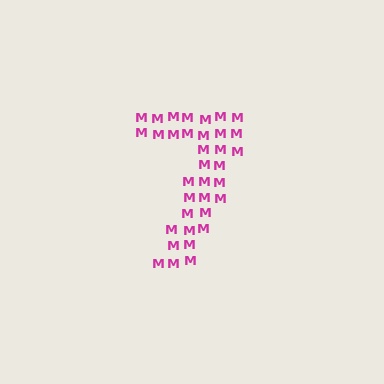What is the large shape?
The large shape is the digit 7.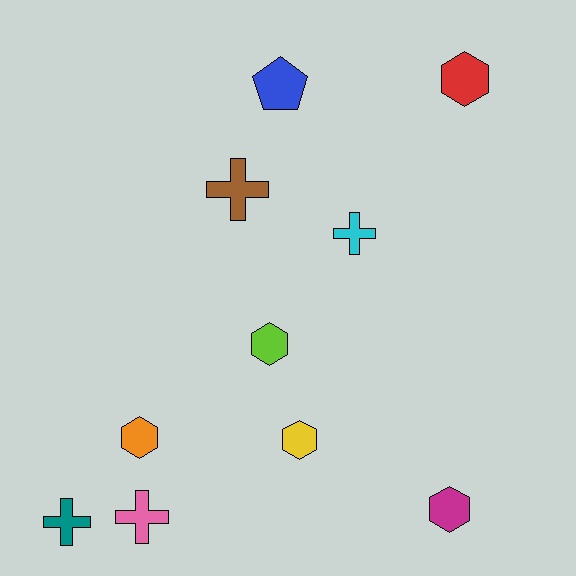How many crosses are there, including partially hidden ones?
There are 4 crosses.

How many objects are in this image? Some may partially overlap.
There are 10 objects.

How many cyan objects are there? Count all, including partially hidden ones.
There is 1 cyan object.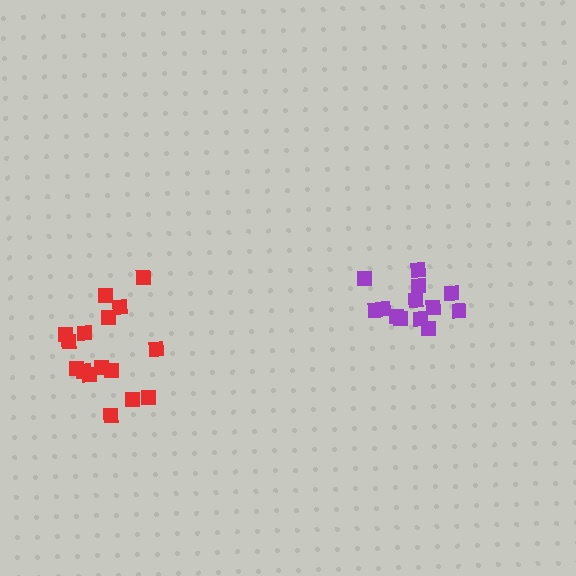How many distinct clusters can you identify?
There are 2 distinct clusters.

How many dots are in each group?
Group 1: 13 dots, Group 2: 16 dots (29 total).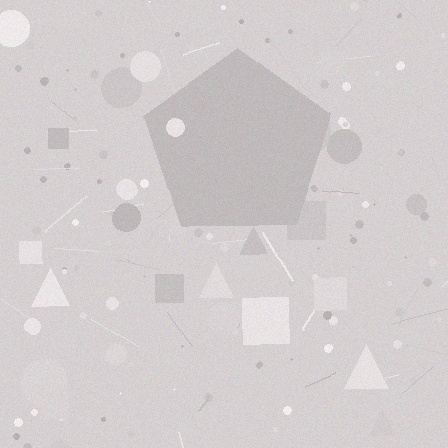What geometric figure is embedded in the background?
A pentagon is embedded in the background.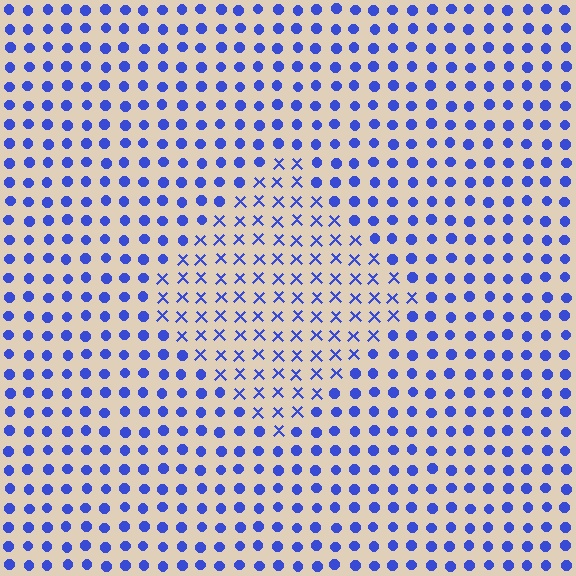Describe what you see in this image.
The image is filled with small blue elements arranged in a uniform grid. A diamond-shaped region contains X marks, while the surrounding area contains circles. The boundary is defined purely by the change in element shape.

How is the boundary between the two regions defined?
The boundary is defined by a change in element shape: X marks inside vs. circles outside. All elements share the same color and spacing.